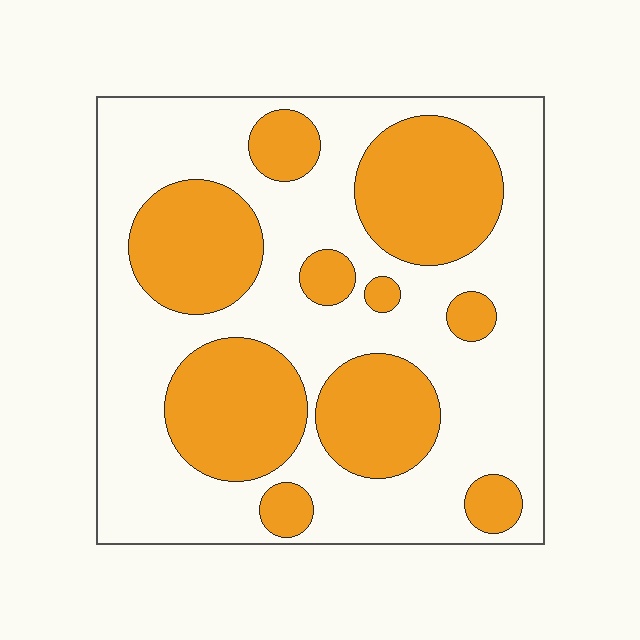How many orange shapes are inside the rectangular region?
10.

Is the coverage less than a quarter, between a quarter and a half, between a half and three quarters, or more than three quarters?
Between a quarter and a half.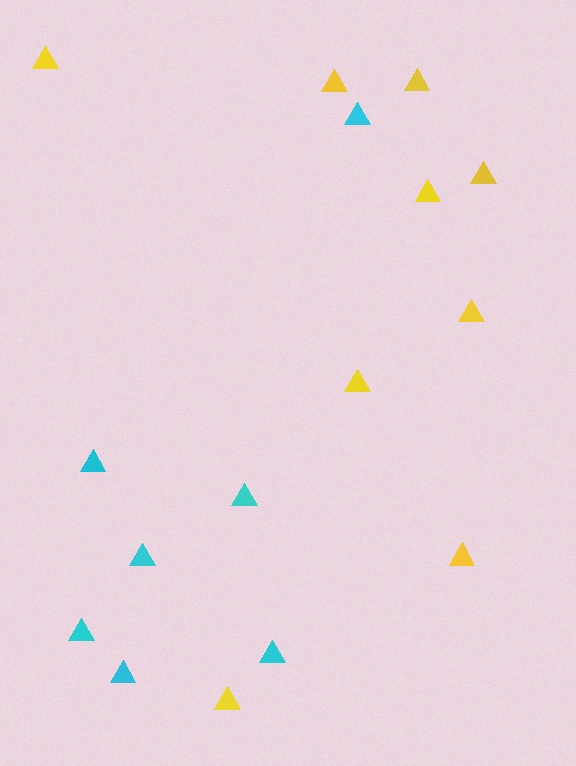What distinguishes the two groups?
There are 2 groups: one group of yellow triangles (9) and one group of cyan triangles (7).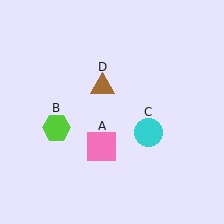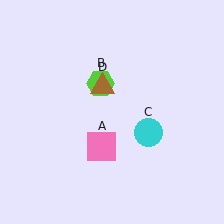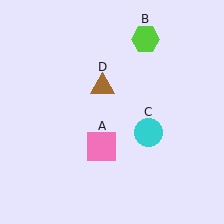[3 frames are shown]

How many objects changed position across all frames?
1 object changed position: lime hexagon (object B).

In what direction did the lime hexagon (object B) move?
The lime hexagon (object B) moved up and to the right.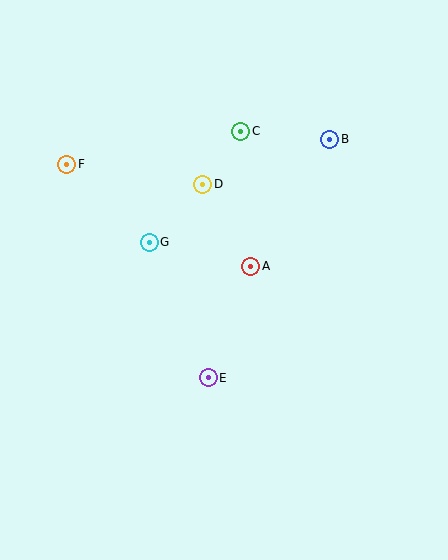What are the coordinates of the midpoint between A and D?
The midpoint between A and D is at (227, 225).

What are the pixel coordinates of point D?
Point D is at (203, 184).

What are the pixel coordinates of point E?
Point E is at (208, 378).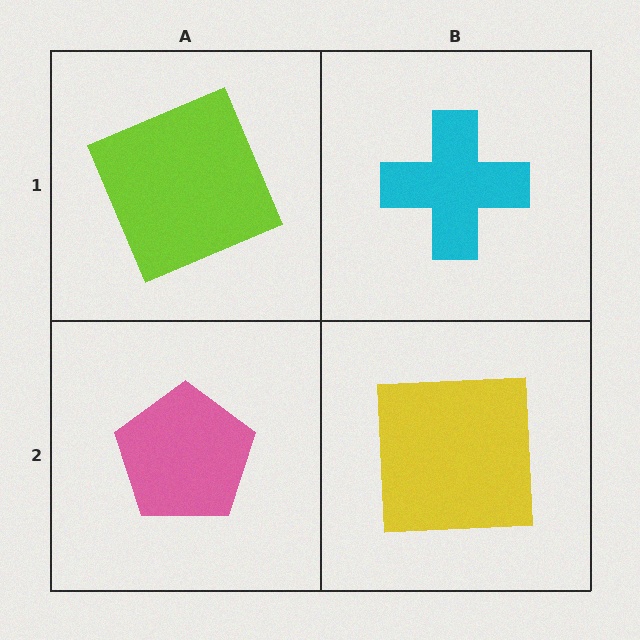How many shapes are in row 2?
2 shapes.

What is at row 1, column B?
A cyan cross.